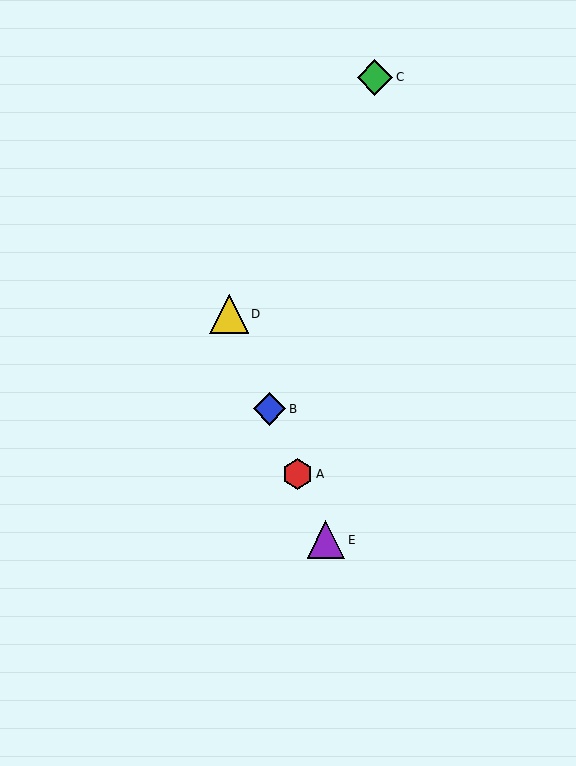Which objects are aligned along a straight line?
Objects A, B, D, E are aligned along a straight line.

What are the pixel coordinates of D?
Object D is at (229, 314).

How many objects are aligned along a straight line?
4 objects (A, B, D, E) are aligned along a straight line.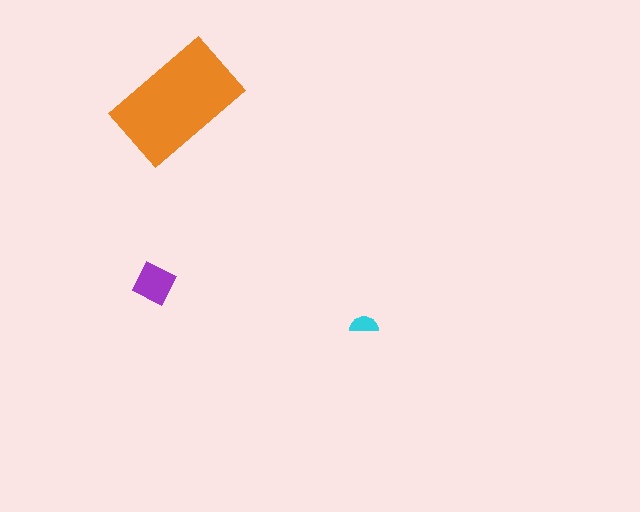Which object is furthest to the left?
The purple square is leftmost.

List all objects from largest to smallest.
The orange rectangle, the purple square, the cyan semicircle.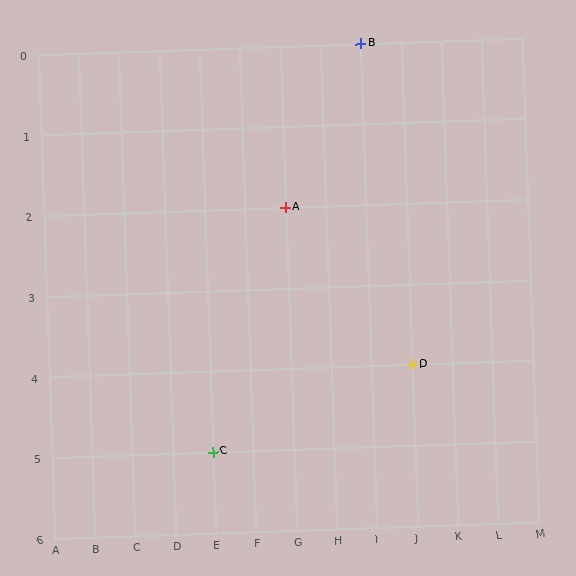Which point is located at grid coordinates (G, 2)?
Point A is at (G, 2).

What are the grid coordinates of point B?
Point B is at grid coordinates (I, 0).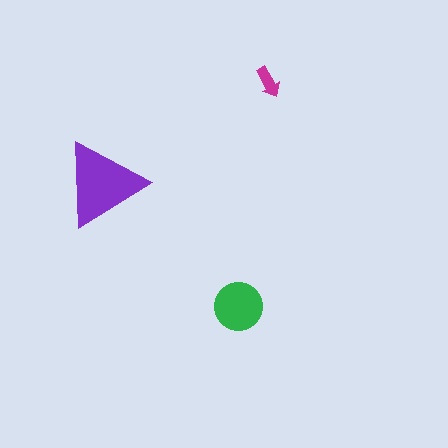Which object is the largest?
The purple triangle.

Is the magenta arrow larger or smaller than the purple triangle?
Smaller.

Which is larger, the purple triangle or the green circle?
The purple triangle.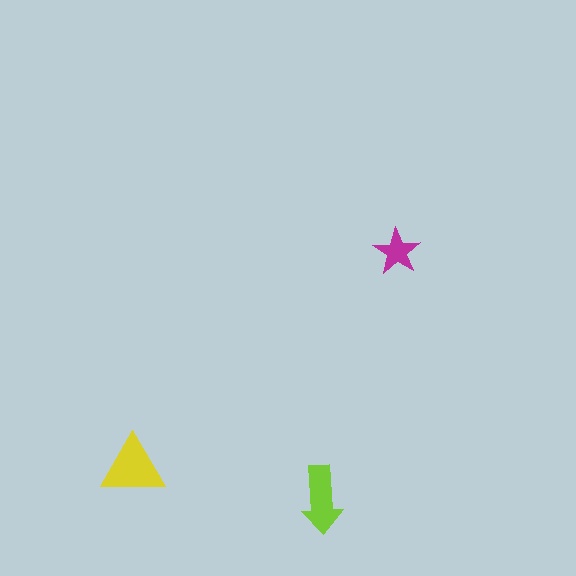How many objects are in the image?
There are 3 objects in the image.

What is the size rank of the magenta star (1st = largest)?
3rd.